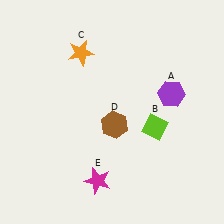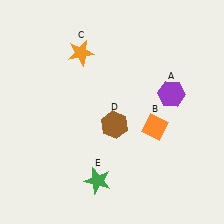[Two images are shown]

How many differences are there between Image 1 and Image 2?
There are 2 differences between the two images.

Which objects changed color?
B changed from lime to orange. E changed from magenta to green.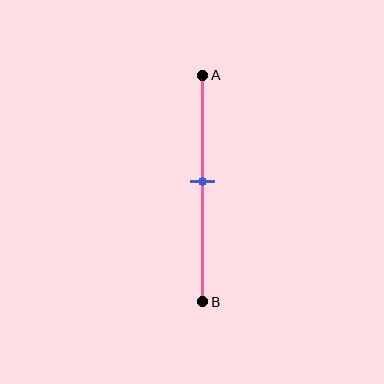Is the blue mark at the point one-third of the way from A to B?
No, the mark is at about 45% from A, not at the 33% one-third point.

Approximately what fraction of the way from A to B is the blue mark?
The blue mark is approximately 45% of the way from A to B.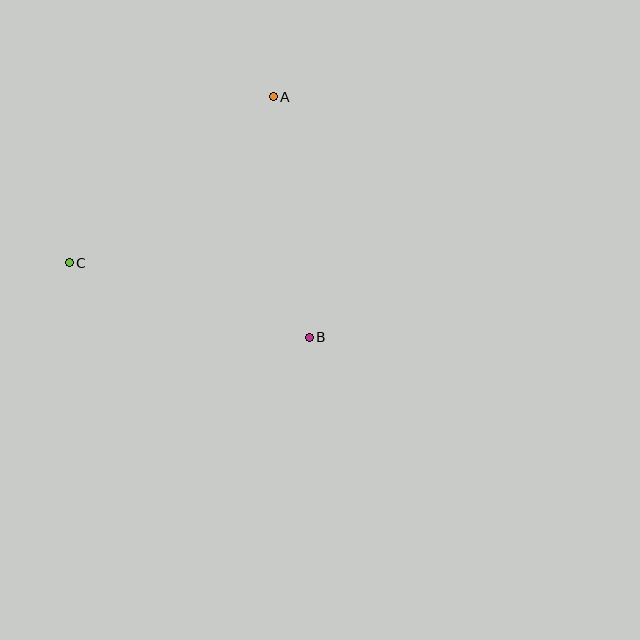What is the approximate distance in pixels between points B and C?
The distance between B and C is approximately 251 pixels.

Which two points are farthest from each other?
Points A and C are farthest from each other.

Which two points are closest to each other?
Points A and B are closest to each other.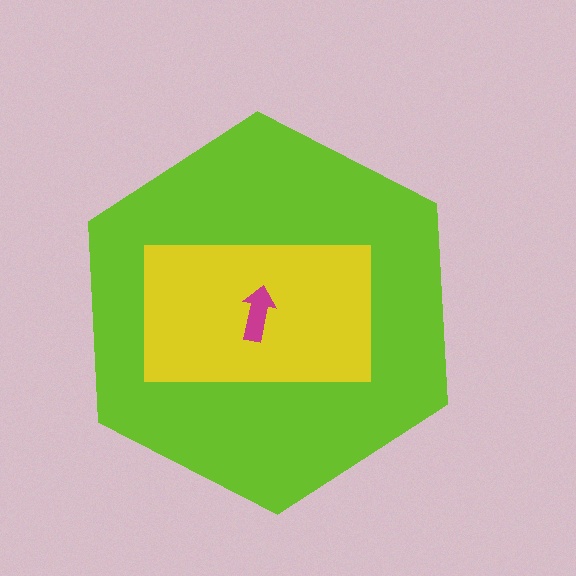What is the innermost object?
The magenta arrow.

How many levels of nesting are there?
3.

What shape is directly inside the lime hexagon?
The yellow rectangle.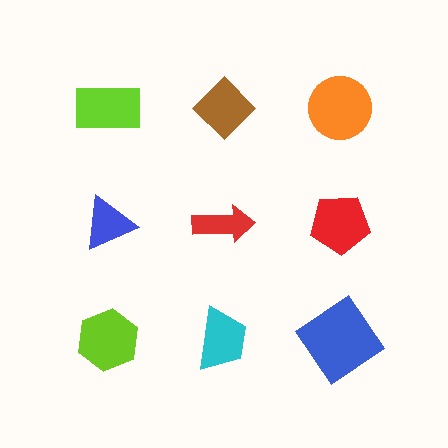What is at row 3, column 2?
A cyan trapezoid.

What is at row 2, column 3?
A red pentagon.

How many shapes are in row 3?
3 shapes.